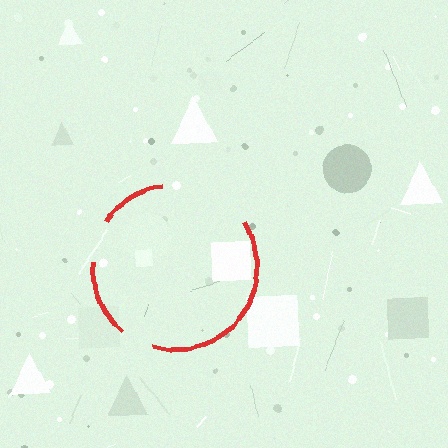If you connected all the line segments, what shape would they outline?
They would outline a circle.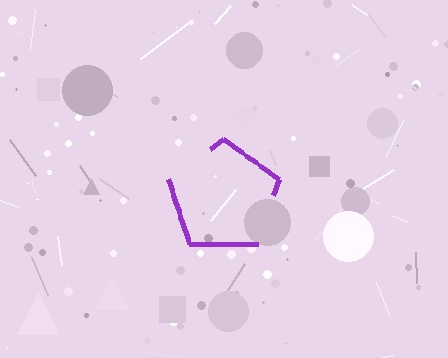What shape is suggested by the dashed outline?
The dashed outline suggests a pentagon.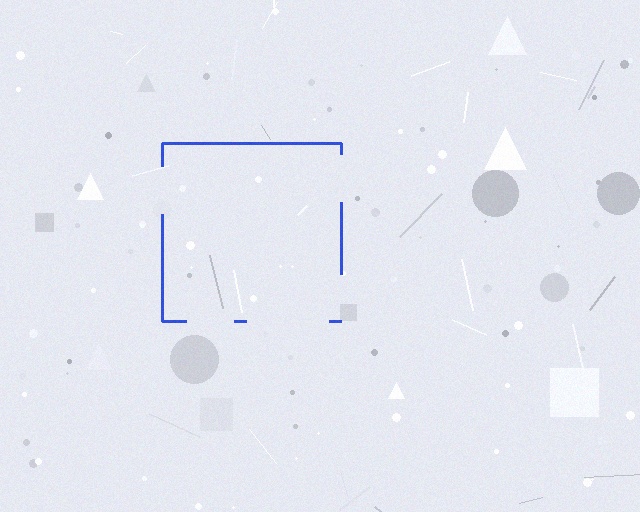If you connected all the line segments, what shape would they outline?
They would outline a square.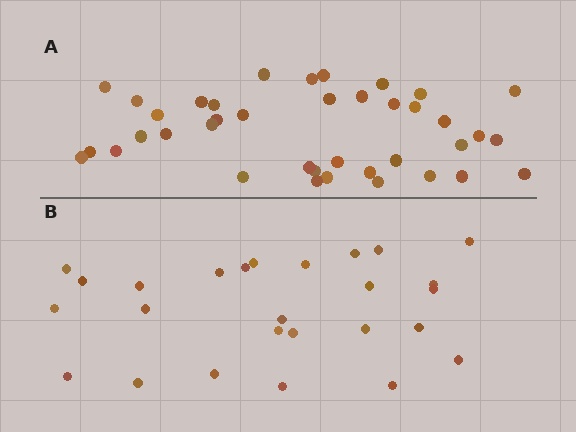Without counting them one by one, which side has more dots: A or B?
Region A (the top region) has more dots.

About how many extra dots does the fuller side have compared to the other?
Region A has approximately 15 more dots than region B.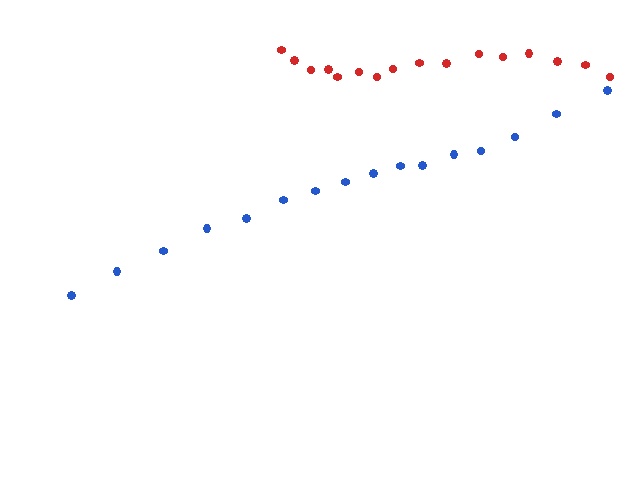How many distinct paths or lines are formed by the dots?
There are 2 distinct paths.